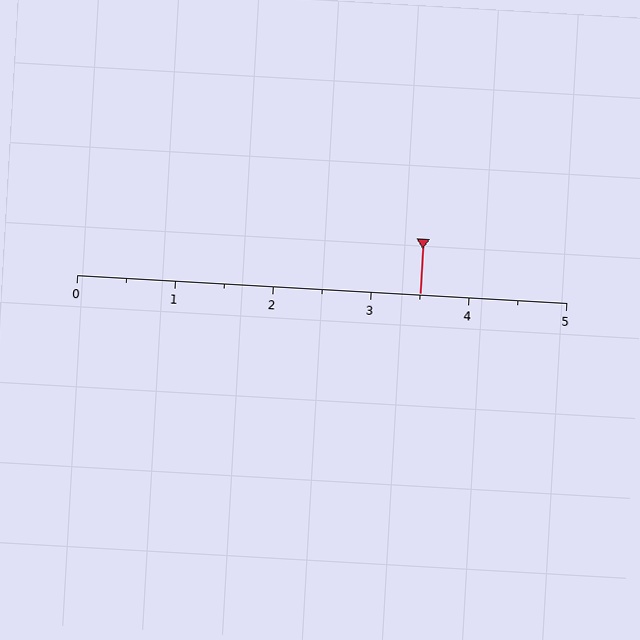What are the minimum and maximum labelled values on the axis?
The axis runs from 0 to 5.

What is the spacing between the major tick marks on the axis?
The major ticks are spaced 1 apart.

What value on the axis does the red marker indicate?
The marker indicates approximately 3.5.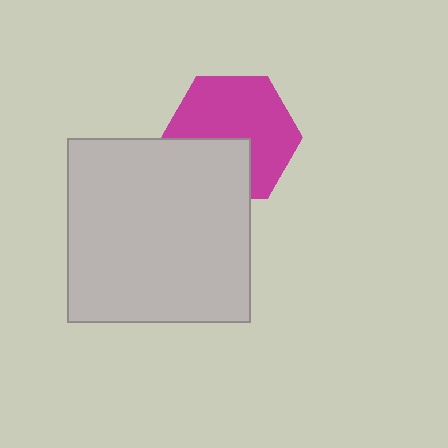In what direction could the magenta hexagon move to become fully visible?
The magenta hexagon could move up. That would shift it out from behind the light gray square entirely.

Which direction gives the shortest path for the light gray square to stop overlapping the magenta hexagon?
Moving down gives the shortest separation.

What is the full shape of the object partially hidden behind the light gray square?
The partially hidden object is a magenta hexagon.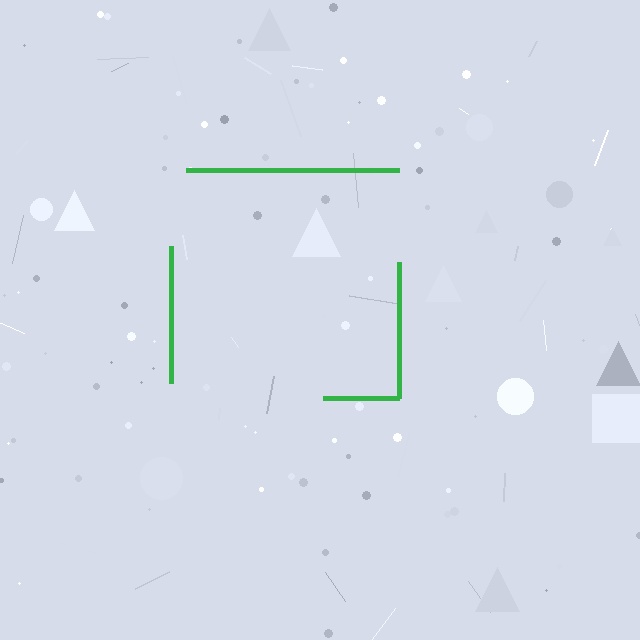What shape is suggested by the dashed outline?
The dashed outline suggests a square.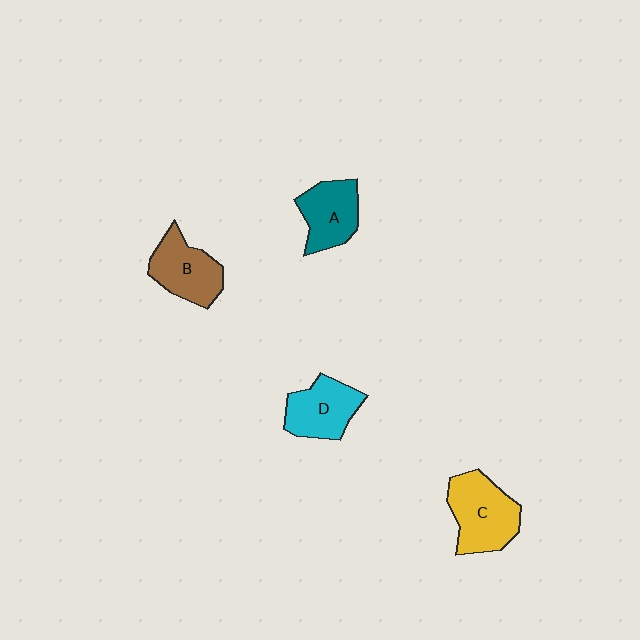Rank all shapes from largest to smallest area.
From largest to smallest: C (yellow), B (brown), D (cyan), A (teal).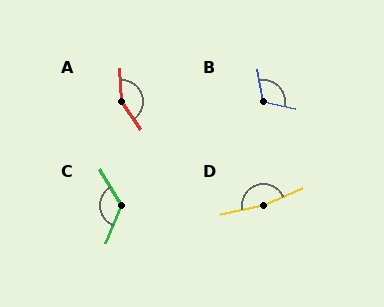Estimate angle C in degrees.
Approximately 127 degrees.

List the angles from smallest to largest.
B (110°), C (127°), A (147°), D (170°).